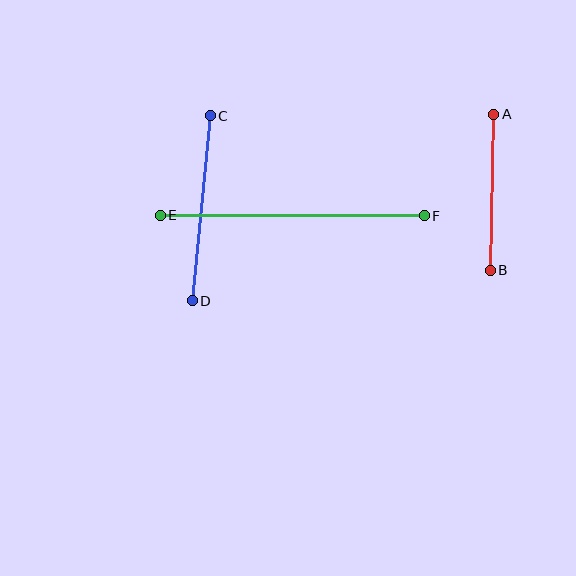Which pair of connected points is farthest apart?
Points E and F are farthest apart.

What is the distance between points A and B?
The distance is approximately 156 pixels.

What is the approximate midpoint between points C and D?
The midpoint is at approximately (201, 208) pixels.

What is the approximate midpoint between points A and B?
The midpoint is at approximately (492, 192) pixels.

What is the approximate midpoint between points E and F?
The midpoint is at approximately (292, 216) pixels.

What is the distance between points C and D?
The distance is approximately 186 pixels.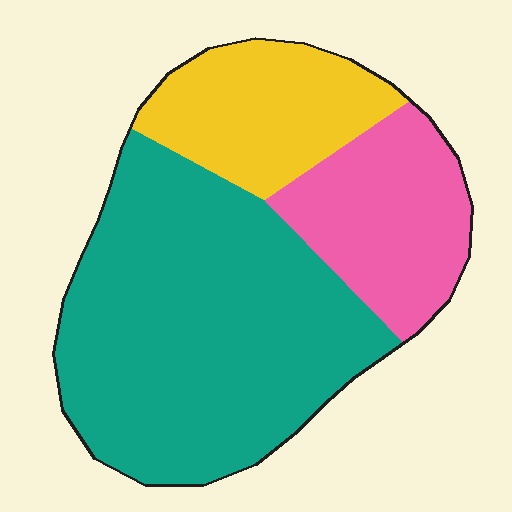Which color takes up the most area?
Teal, at roughly 60%.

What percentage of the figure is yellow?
Yellow takes up between a sixth and a third of the figure.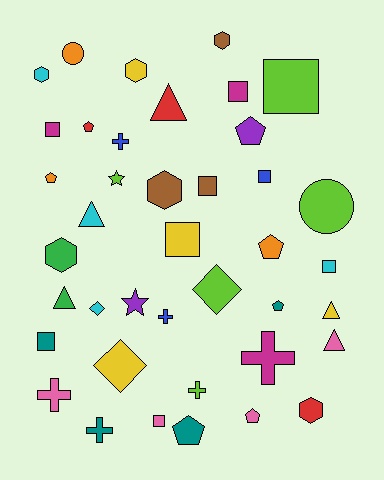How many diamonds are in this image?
There are 3 diamonds.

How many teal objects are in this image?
There are 4 teal objects.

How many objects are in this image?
There are 40 objects.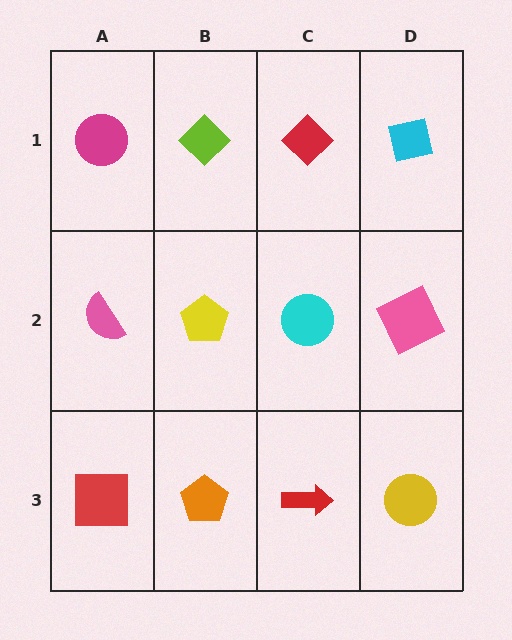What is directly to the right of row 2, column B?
A cyan circle.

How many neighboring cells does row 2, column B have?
4.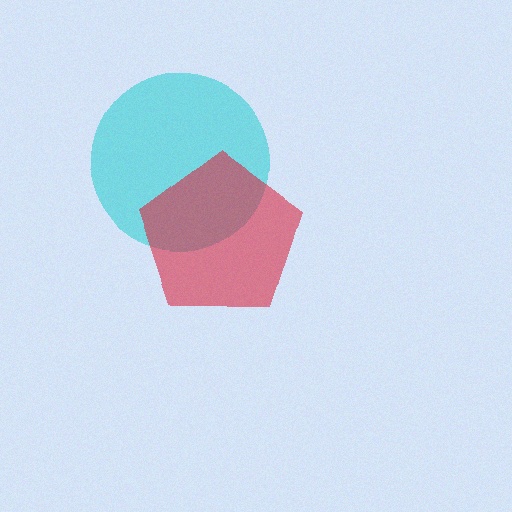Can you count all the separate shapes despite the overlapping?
Yes, there are 2 separate shapes.